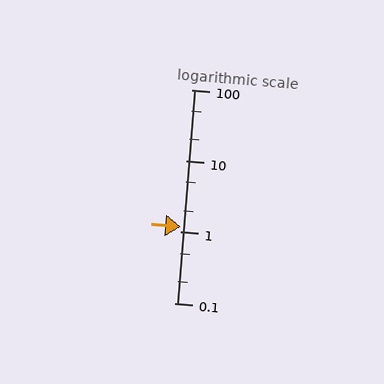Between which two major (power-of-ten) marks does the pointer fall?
The pointer is between 1 and 10.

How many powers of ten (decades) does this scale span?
The scale spans 3 decades, from 0.1 to 100.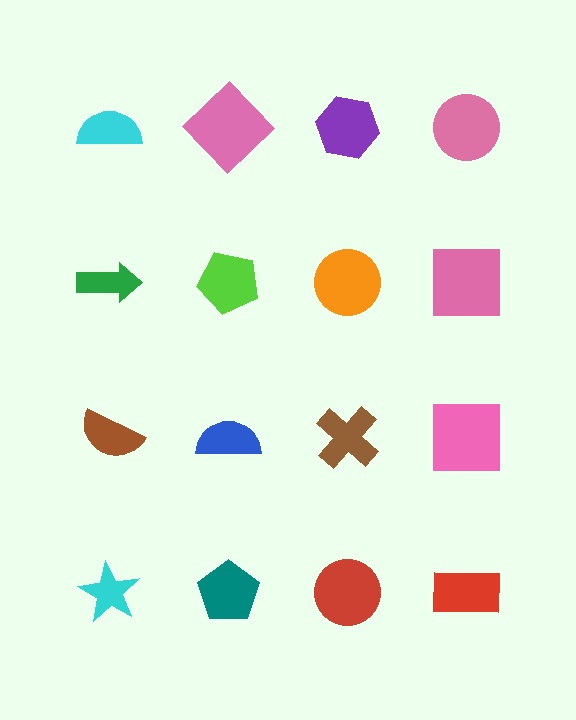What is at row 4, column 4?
A red rectangle.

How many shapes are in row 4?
4 shapes.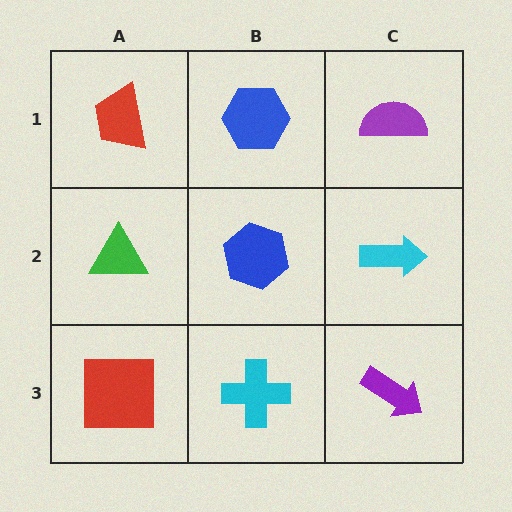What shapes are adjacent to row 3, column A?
A green triangle (row 2, column A), a cyan cross (row 3, column B).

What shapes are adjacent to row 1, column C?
A cyan arrow (row 2, column C), a blue hexagon (row 1, column B).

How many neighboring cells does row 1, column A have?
2.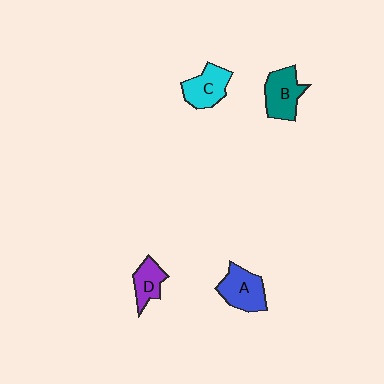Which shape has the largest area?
Shape B (teal).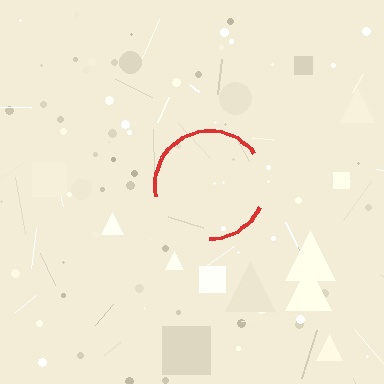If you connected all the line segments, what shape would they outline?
They would outline a circle.